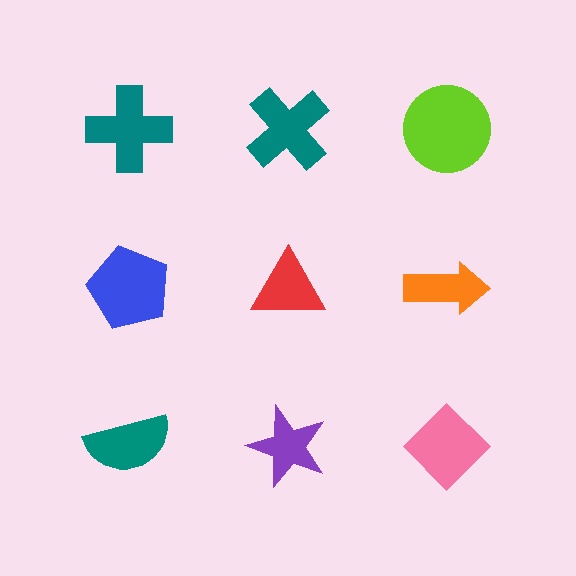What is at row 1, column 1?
A teal cross.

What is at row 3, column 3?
A pink diamond.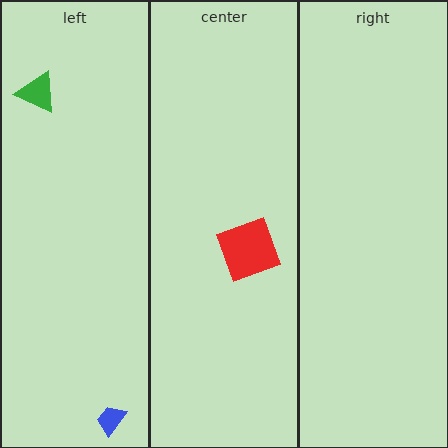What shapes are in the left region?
The green triangle, the blue trapezoid.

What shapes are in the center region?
The red square.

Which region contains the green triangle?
The left region.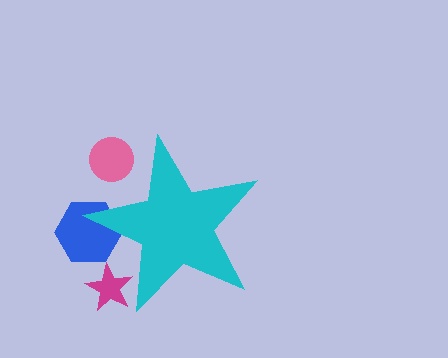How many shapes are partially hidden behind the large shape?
3 shapes are partially hidden.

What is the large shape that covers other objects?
A cyan star.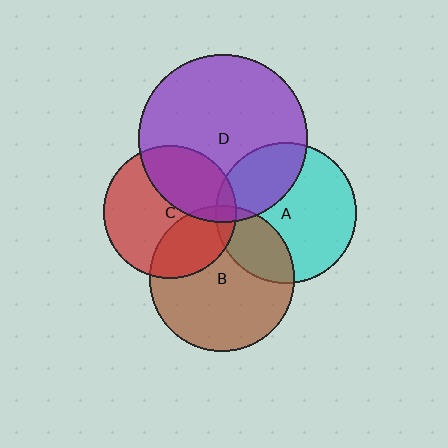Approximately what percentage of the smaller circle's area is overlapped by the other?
Approximately 5%.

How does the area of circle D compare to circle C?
Approximately 1.6 times.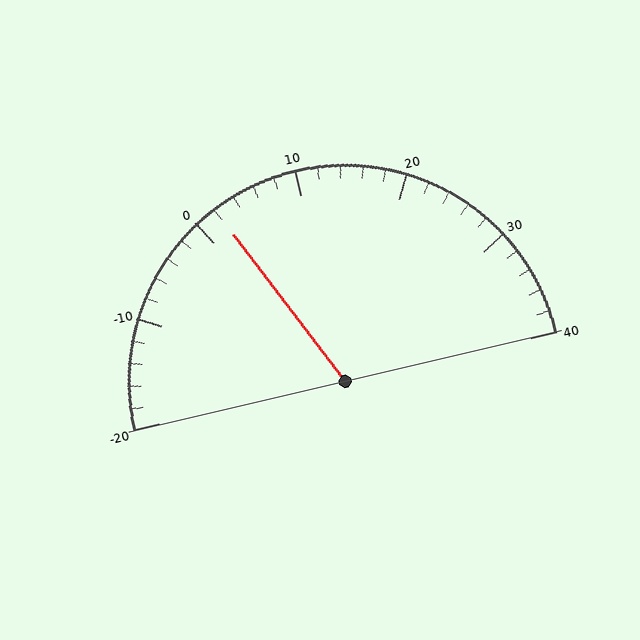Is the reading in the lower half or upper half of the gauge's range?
The reading is in the lower half of the range (-20 to 40).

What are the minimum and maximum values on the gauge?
The gauge ranges from -20 to 40.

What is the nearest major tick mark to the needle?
The nearest major tick mark is 0.